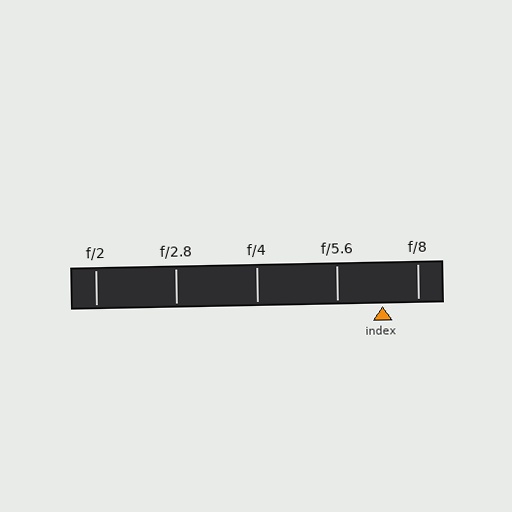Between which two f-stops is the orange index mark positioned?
The index mark is between f/5.6 and f/8.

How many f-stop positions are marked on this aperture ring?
There are 5 f-stop positions marked.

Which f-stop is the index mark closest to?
The index mark is closest to f/8.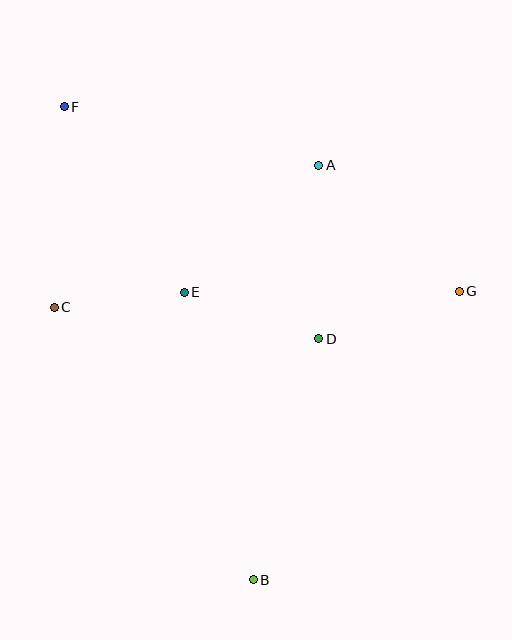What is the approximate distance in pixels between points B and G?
The distance between B and G is approximately 355 pixels.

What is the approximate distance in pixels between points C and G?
The distance between C and G is approximately 405 pixels.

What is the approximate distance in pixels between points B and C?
The distance between B and C is approximately 338 pixels.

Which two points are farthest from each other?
Points B and F are farthest from each other.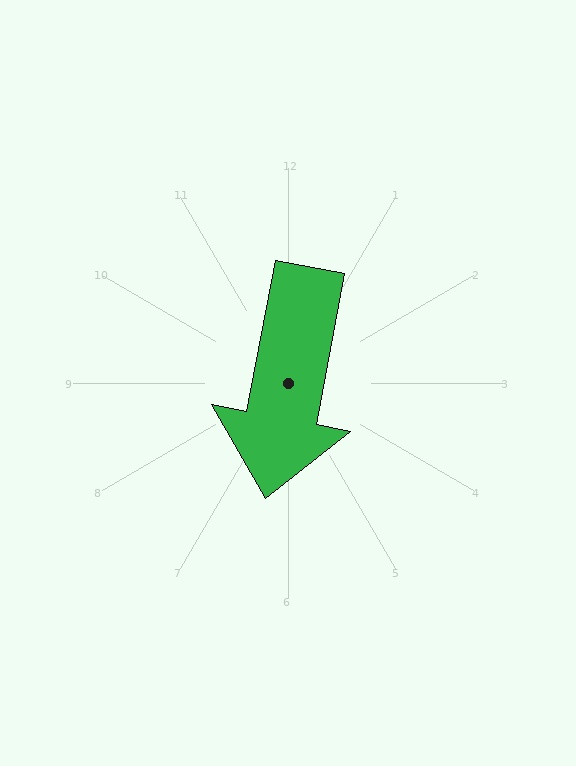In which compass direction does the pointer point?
South.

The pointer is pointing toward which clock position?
Roughly 6 o'clock.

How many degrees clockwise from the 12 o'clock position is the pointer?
Approximately 191 degrees.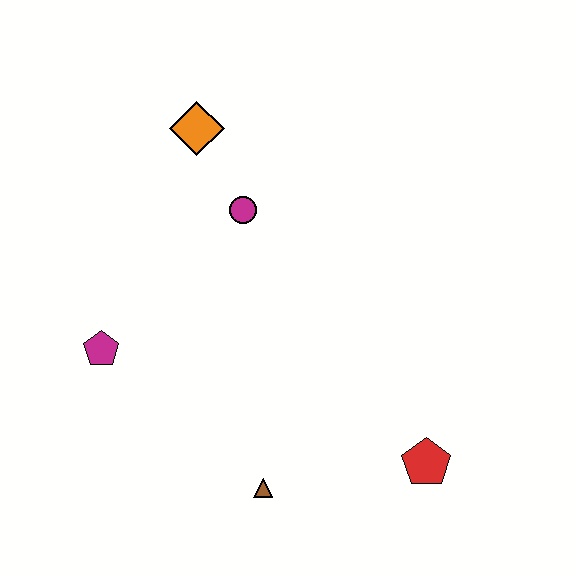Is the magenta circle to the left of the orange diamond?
No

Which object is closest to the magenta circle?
The orange diamond is closest to the magenta circle.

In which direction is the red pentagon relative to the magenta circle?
The red pentagon is below the magenta circle.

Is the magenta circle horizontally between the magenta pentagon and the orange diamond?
No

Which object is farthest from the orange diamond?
The red pentagon is farthest from the orange diamond.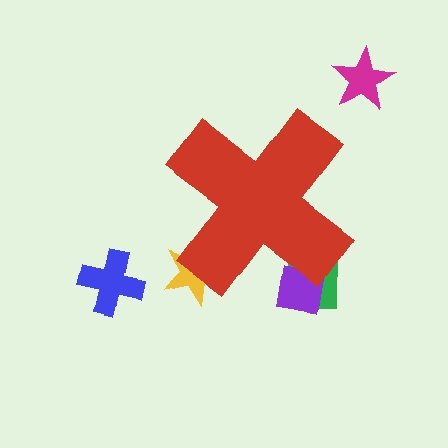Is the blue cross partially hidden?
No, the blue cross is fully visible.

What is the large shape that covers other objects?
A red cross.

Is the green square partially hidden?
Yes, the green square is partially hidden behind the red cross.